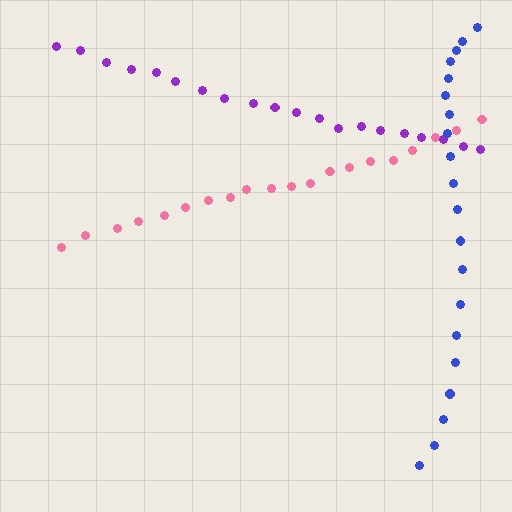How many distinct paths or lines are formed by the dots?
There are 3 distinct paths.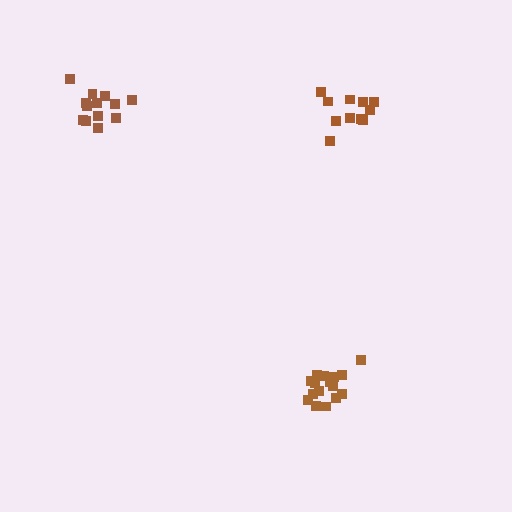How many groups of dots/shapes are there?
There are 3 groups.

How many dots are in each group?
Group 1: 17 dots, Group 2: 13 dots, Group 3: 11 dots (41 total).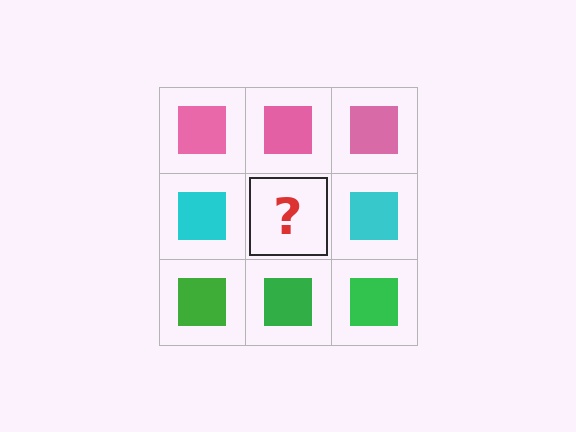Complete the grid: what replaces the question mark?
The question mark should be replaced with a cyan square.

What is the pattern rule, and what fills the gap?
The rule is that each row has a consistent color. The gap should be filled with a cyan square.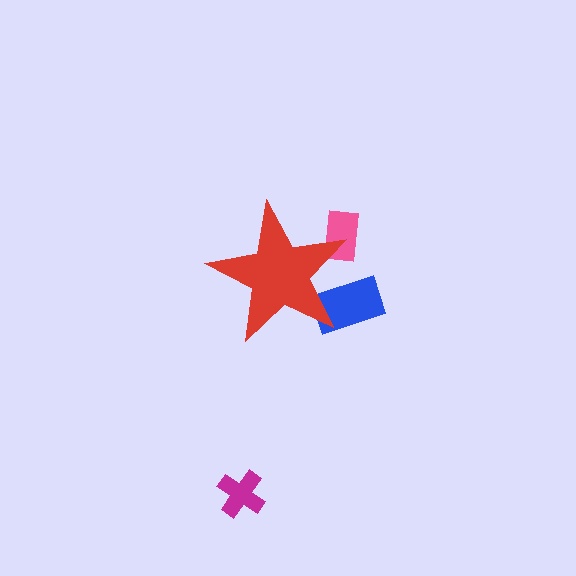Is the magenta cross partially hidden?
No, the magenta cross is fully visible.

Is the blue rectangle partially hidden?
Yes, the blue rectangle is partially hidden behind the red star.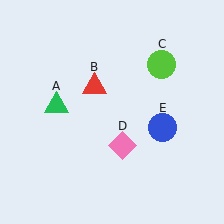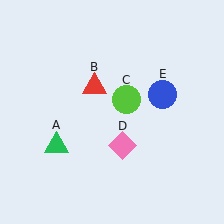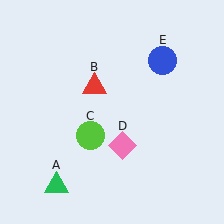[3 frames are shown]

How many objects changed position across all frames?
3 objects changed position: green triangle (object A), lime circle (object C), blue circle (object E).